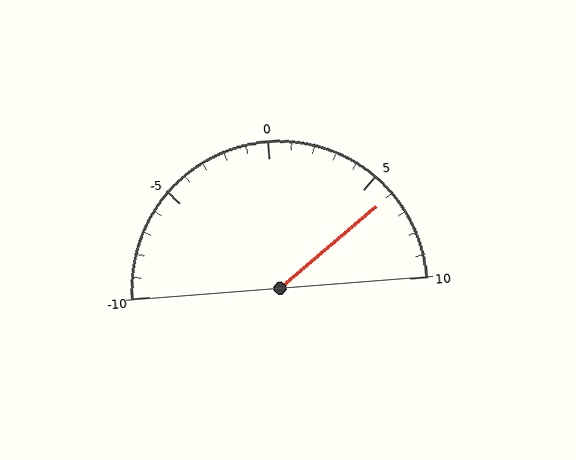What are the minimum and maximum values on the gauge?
The gauge ranges from -10 to 10.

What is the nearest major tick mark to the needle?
The nearest major tick mark is 5.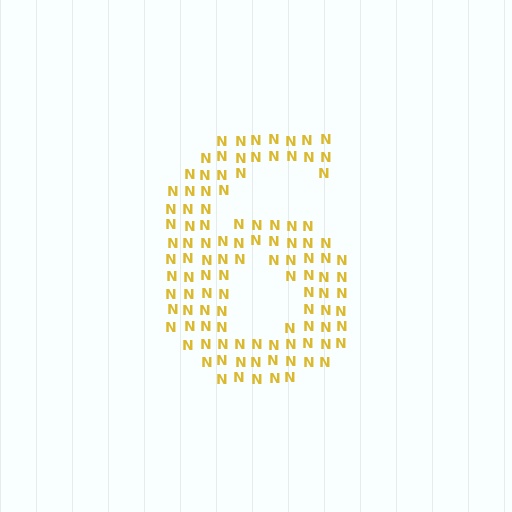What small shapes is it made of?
It is made of small letter N's.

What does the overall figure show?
The overall figure shows the digit 6.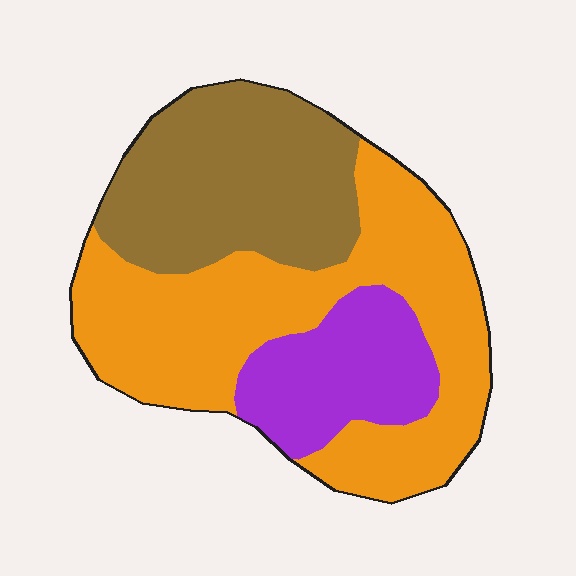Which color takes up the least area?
Purple, at roughly 20%.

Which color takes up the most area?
Orange, at roughly 50%.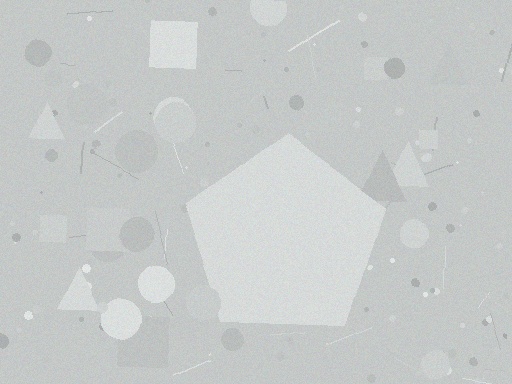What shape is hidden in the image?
A pentagon is hidden in the image.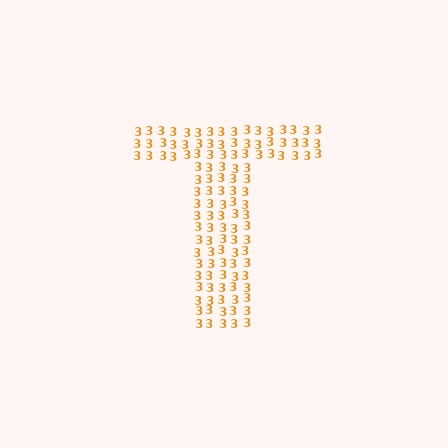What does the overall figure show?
The overall figure shows the letter T.